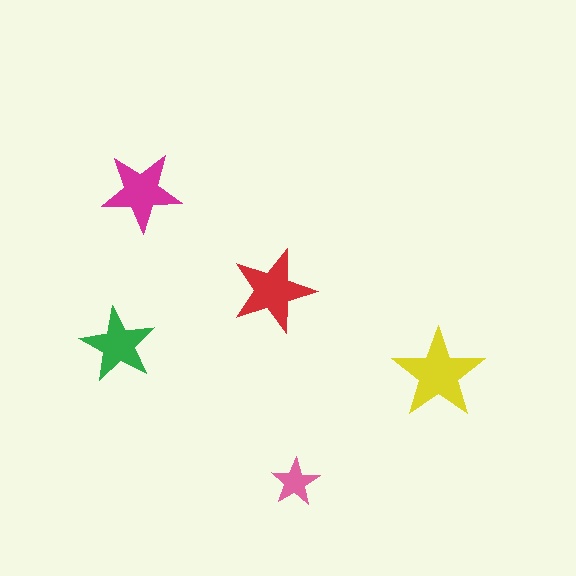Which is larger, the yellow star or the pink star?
The yellow one.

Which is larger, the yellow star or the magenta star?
The yellow one.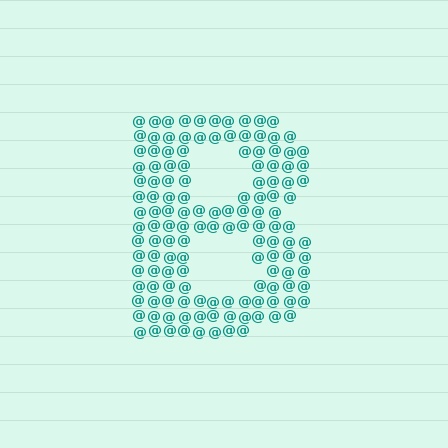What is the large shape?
The large shape is the letter B.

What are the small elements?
The small elements are at signs.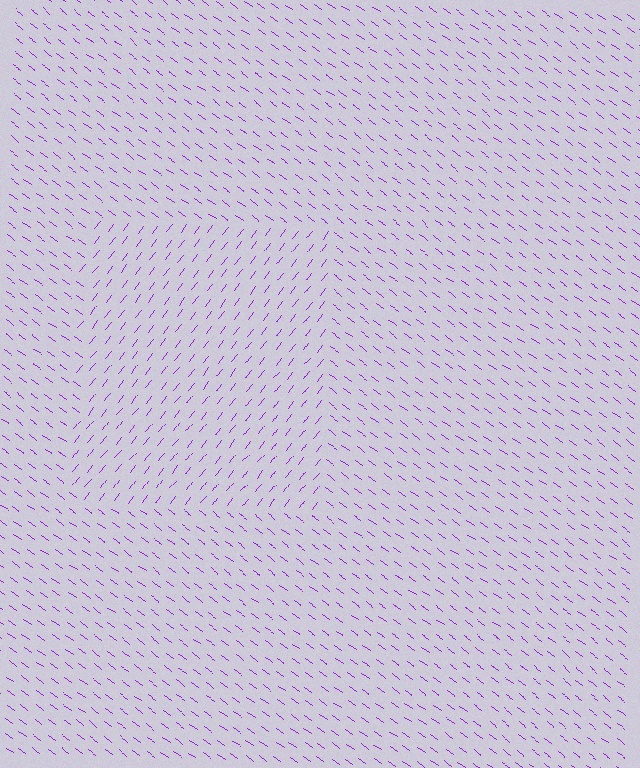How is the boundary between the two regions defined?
The boundary is defined purely by a change in line orientation (approximately 88 degrees difference). All lines are the same color and thickness.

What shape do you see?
I see a rectangle.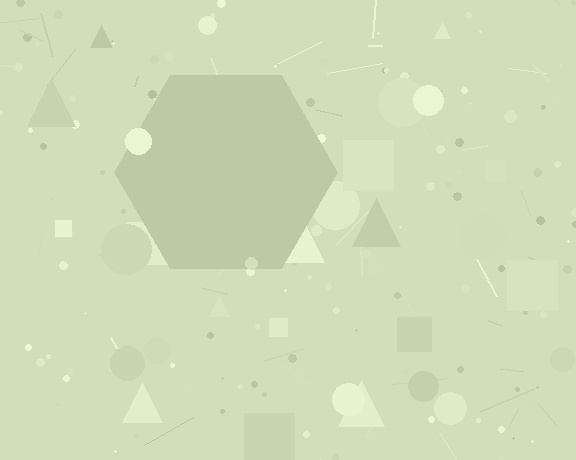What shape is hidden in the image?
A hexagon is hidden in the image.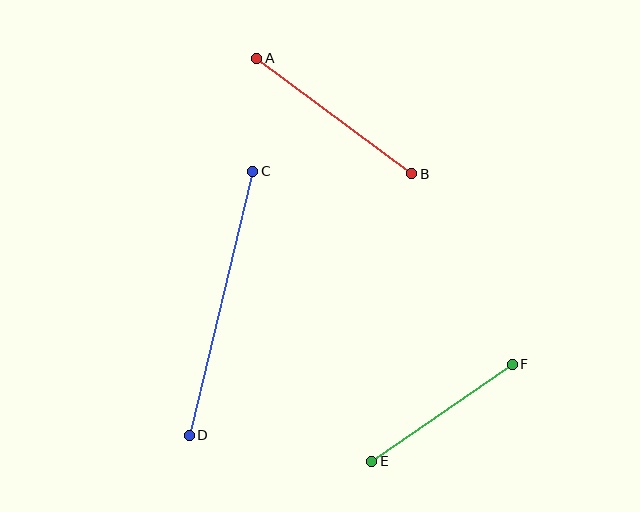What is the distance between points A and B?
The distance is approximately 193 pixels.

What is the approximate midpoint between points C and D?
The midpoint is at approximately (221, 303) pixels.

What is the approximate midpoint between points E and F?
The midpoint is at approximately (442, 413) pixels.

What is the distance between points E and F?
The distance is approximately 171 pixels.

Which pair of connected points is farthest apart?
Points C and D are farthest apart.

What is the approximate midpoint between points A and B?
The midpoint is at approximately (334, 116) pixels.